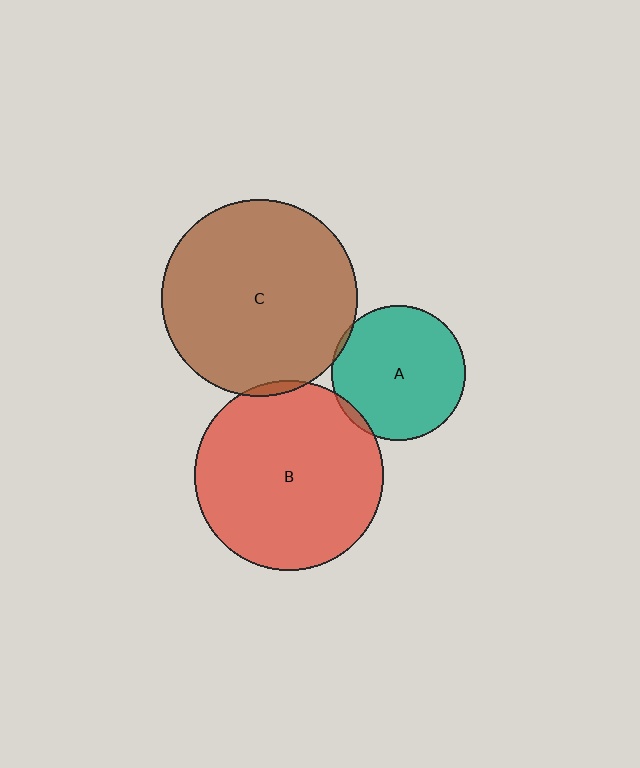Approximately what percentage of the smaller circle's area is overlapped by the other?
Approximately 5%.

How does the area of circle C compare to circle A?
Approximately 2.1 times.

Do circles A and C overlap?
Yes.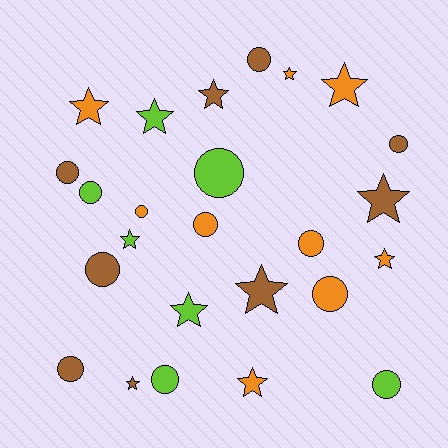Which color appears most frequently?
Brown, with 9 objects.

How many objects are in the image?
There are 25 objects.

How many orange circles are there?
There are 4 orange circles.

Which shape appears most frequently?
Circle, with 13 objects.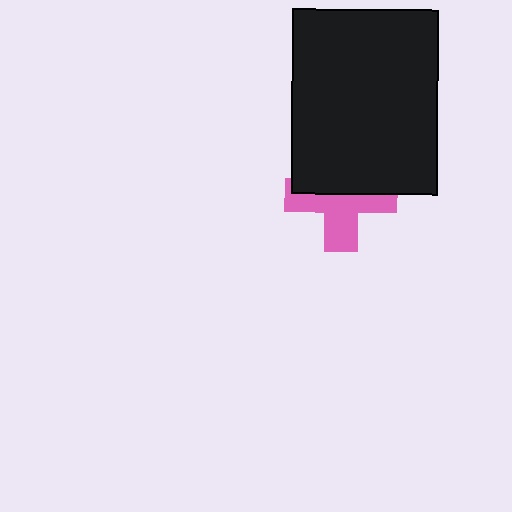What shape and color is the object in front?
The object in front is a black rectangle.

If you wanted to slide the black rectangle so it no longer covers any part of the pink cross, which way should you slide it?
Slide it up — that is the most direct way to separate the two shapes.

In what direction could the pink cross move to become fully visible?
The pink cross could move down. That would shift it out from behind the black rectangle entirely.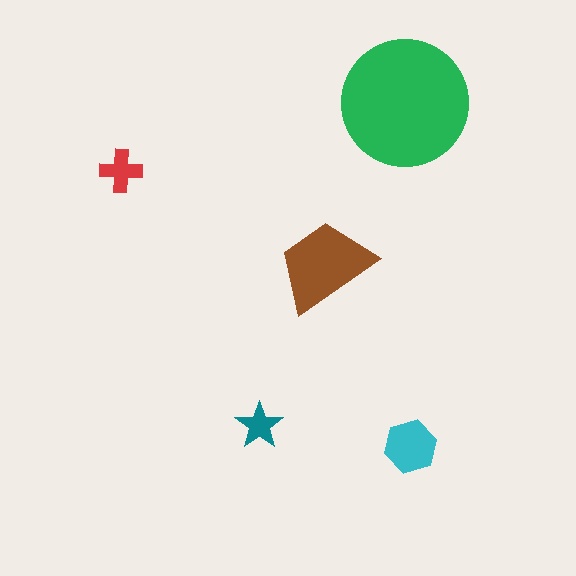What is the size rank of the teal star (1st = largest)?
5th.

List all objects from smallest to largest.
The teal star, the red cross, the cyan hexagon, the brown trapezoid, the green circle.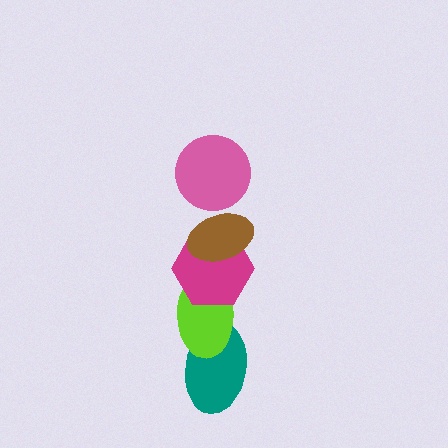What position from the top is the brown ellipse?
The brown ellipse is 2nd from the top.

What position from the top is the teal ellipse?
The teal ellipse is 5th from the top.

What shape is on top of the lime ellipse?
The magenta hexagon is on top of the lime ellipse.